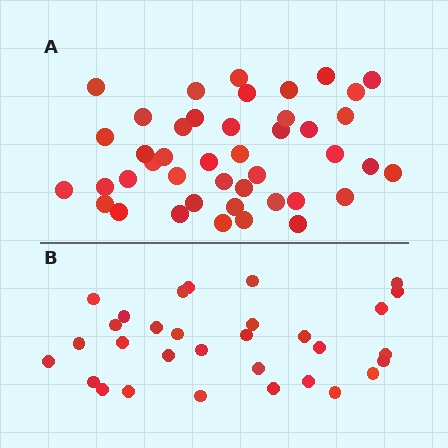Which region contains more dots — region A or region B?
Region A (the top region) has more dots.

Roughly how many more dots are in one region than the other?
Region A has roughly 12 or so more dots than region B.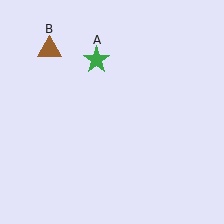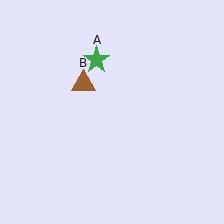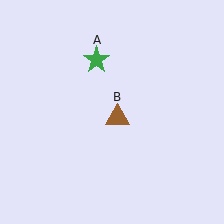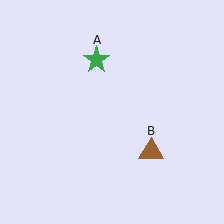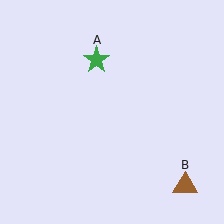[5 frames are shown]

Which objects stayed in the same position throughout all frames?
Green star (object A) remained stationary.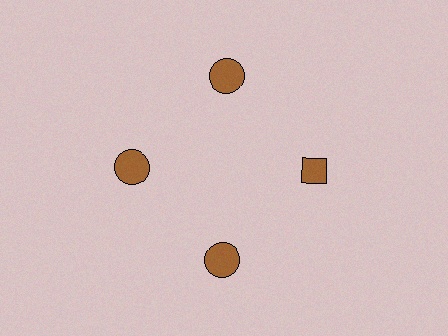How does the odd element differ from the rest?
It has a different shape: diamond instead of circle.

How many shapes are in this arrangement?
There are 4 shapes arranged in a ring pattern.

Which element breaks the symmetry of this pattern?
The brown diamond at roughly the 3 o'clock position breaks the symmetry. All other shapes are brown circles.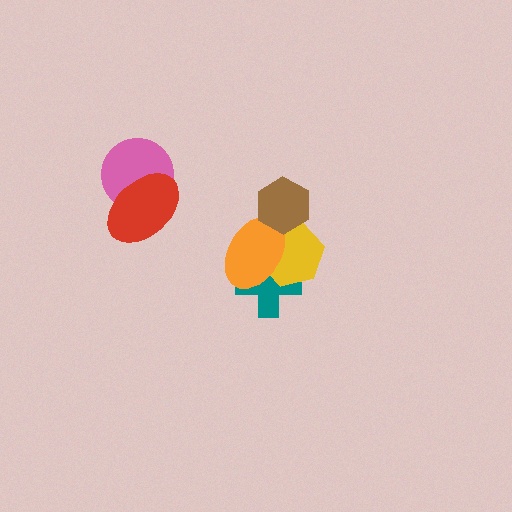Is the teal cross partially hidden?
Yes, it is partially covered by another shape.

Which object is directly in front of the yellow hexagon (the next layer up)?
The orange ellipse is directly in front of the yellow hexagon.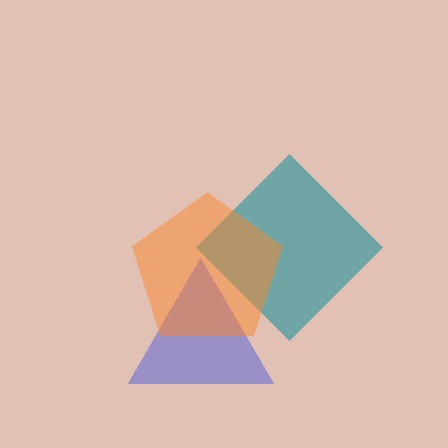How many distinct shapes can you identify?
There are 3 distinct shapes: a teal diamond, a blue triangle, an orange pentagon.